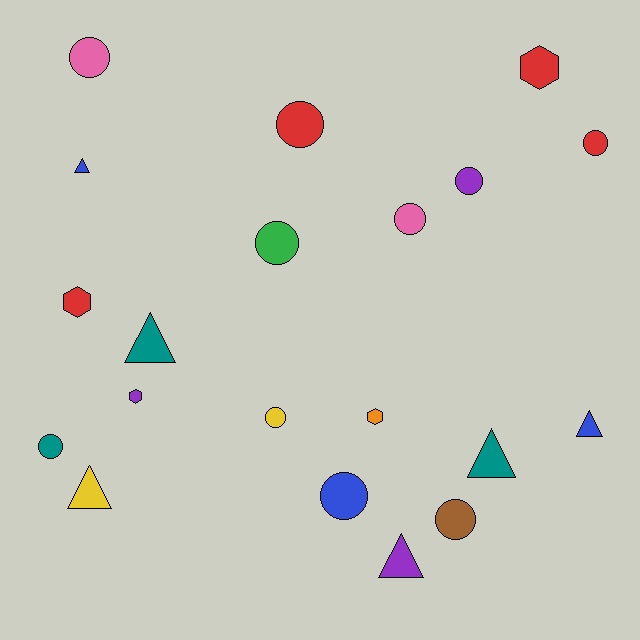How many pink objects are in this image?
There are 2 pink objects.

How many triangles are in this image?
There are 6 triangles.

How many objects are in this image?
There are 20 objects.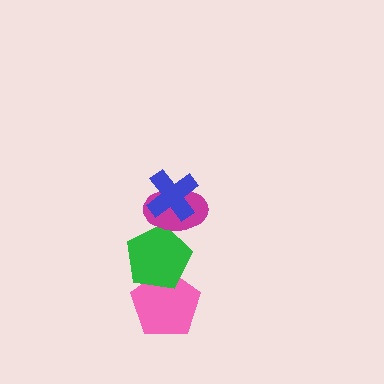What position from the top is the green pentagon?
The green pentagon is 3rd from the top.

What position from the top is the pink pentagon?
The pink pentagon is 4th from the top.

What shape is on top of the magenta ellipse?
The blue cross is on top of the magenta ellipse.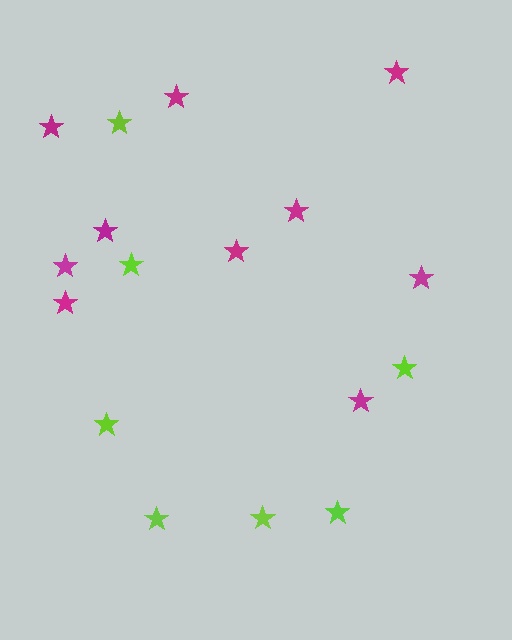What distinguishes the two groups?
There are 2 groups: one group of lime stars (7) and one group of magenta stars (10).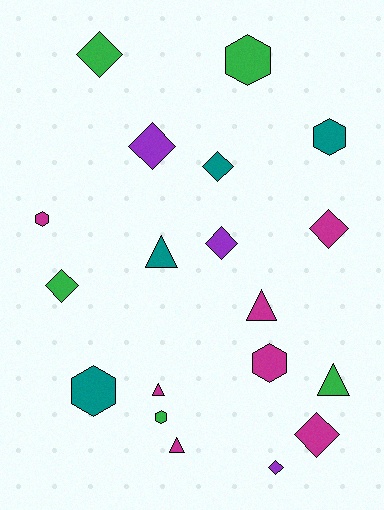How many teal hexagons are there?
There are 2 teal hexagons.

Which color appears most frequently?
Magenta, with 7 objects.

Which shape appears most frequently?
Diamond, with 8 objects.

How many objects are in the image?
There are 19 objects.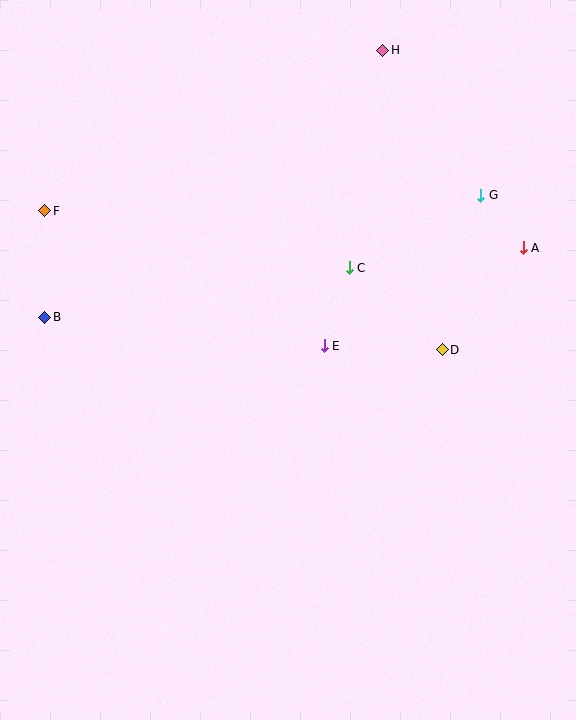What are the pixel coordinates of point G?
Point G is at (481, 195).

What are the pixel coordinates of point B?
Point B is at (45, 317).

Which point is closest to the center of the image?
Point E at (324, 346) is closest to the center.